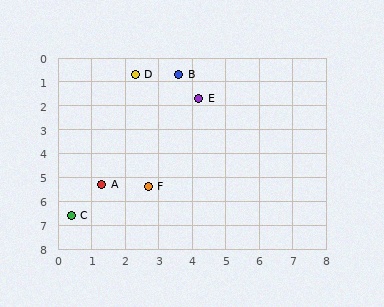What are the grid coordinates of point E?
Point E is at approximately (4.2, 1.7).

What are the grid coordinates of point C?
Point C is at approximately (0.4, 6.6).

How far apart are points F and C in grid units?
Points F and C are about 2.6 grid units apart.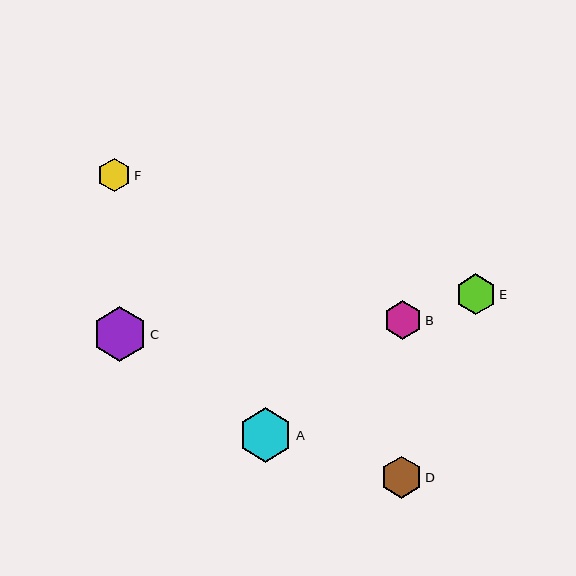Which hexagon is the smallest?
Hexagon F is the smallest with a size of approximately 33 pixels.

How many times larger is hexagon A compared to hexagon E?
Hexagon A is approximately 1.3 times the size of hexagon E.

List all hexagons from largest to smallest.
From largest to smallest: C, A, D, E, B, F.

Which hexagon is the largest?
Hexagon C is the largest with a size of approximately 55 pixels.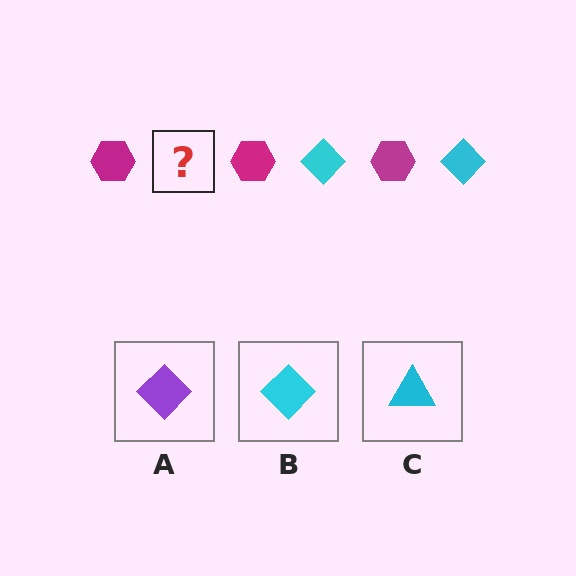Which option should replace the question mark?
Option B.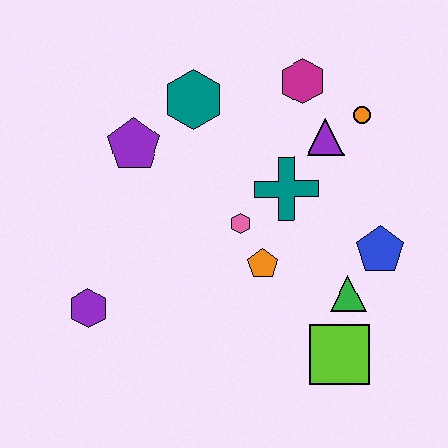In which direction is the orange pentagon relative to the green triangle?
The orange pentagon is to the left of the green triangle.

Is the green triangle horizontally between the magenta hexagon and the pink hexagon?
No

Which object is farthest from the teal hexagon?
The lime square is farthest from the teal hexagon.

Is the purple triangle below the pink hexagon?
No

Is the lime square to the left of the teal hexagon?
No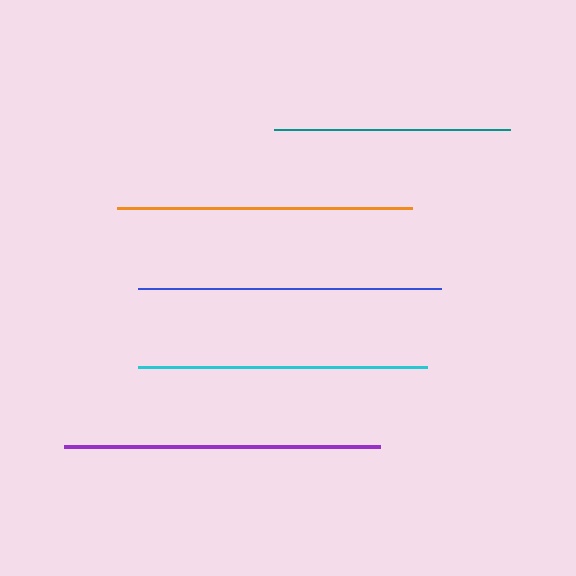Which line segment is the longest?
The purple line is the longest at approximately 317 pixels.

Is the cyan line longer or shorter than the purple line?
The purple line is longer than the cyan line.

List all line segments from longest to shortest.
From longest to shortest: purple, blue, orange, cyan, teal.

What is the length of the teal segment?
The teal segment is approximately 236 pixels long.